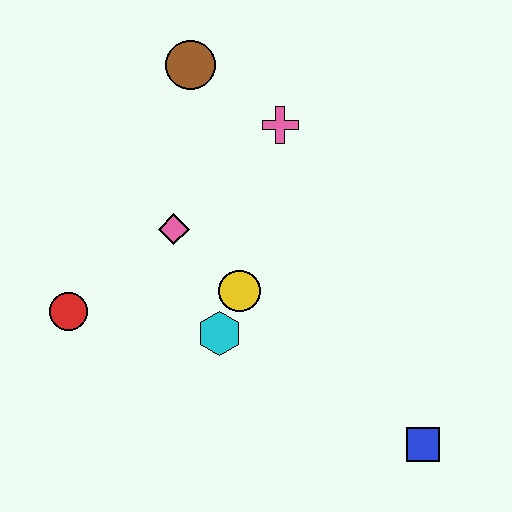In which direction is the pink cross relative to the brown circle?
The pink cross is to the right of the brown circle.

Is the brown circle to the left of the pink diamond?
No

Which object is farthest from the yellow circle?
The blue square is farthest from the yellow circle.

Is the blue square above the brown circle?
No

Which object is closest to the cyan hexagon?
The yellow circle is closest to the cyan hexagon.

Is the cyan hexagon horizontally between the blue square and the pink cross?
No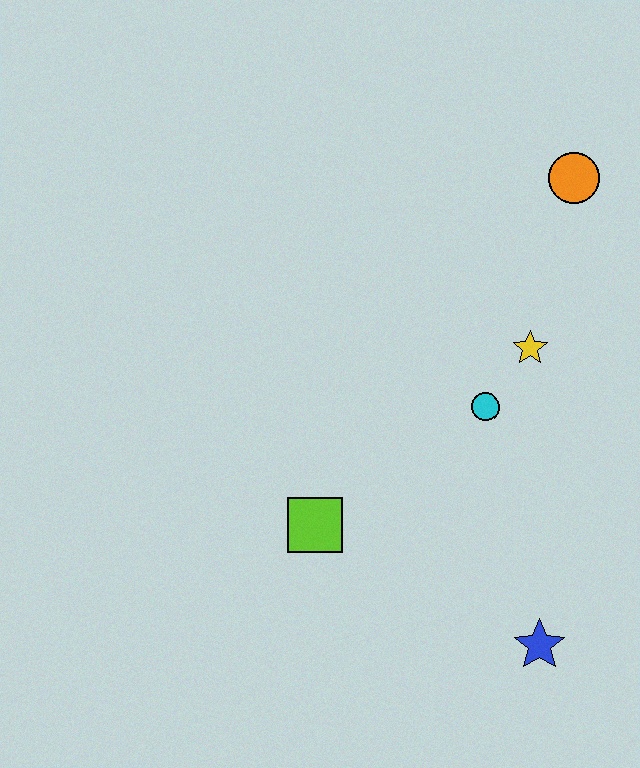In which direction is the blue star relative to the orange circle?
The blue star is below the orange circle.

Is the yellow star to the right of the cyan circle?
Yes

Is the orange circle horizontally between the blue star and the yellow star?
No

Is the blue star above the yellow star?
No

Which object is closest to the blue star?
The cyan circle is closest to the blue star.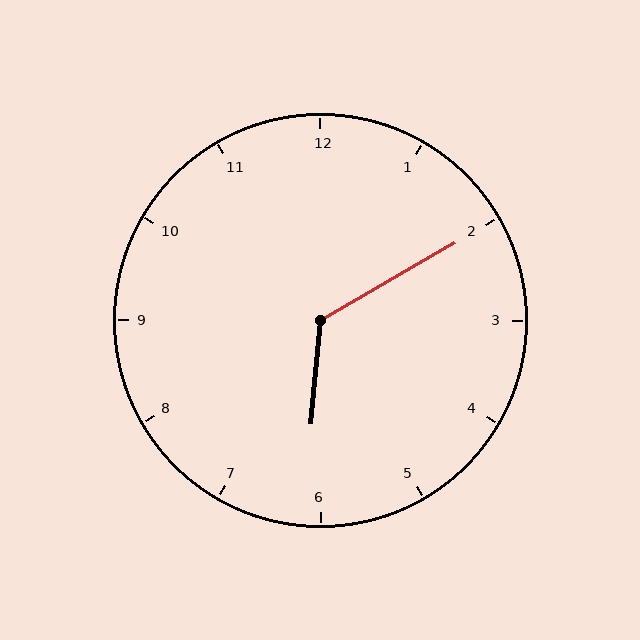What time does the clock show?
6:10.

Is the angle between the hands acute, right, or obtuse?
It is obtuse.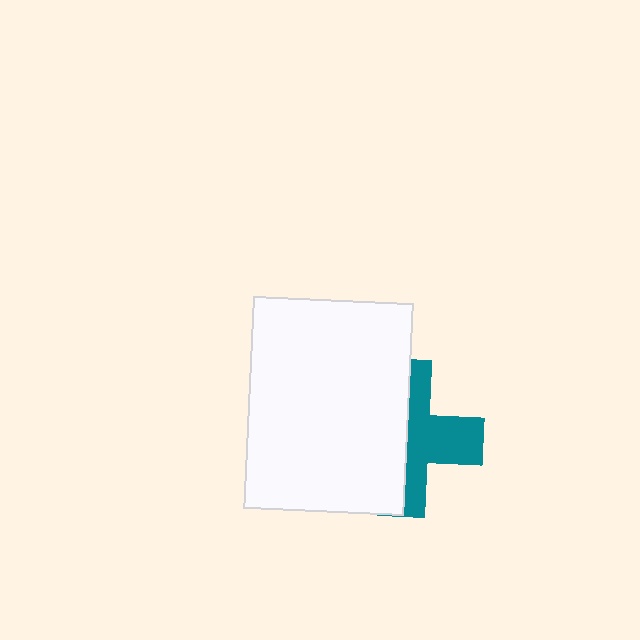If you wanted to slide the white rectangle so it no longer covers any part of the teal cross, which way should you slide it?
Slide it left — that is the most direct way to separate the two shapes.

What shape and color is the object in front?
The object in front is a white rectangle.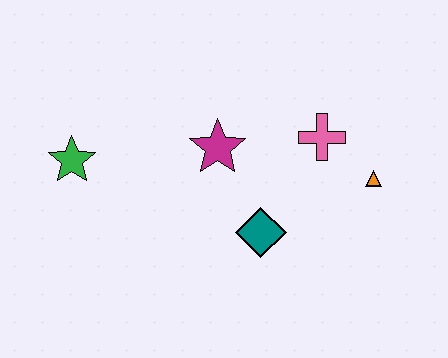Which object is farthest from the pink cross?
The green star is farthest from the pink cross.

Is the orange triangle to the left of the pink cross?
No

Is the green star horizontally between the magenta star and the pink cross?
No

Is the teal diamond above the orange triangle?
No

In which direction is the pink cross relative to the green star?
The pink cross is to the right of the green star.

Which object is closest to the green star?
The magenta star is closest to the green star.